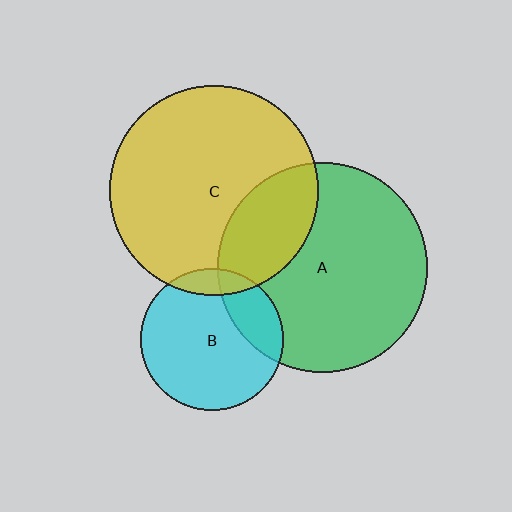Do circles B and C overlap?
Yes.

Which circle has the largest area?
Circle A (green).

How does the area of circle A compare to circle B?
Approximately 2.2 times.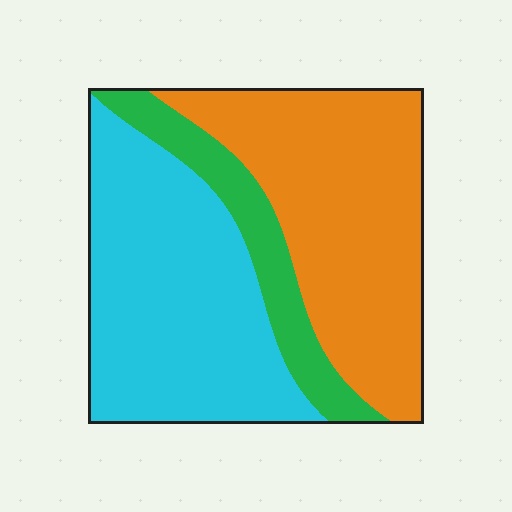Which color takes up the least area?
Green, at roughly 15%.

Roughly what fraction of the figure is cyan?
Cyan takes up about two fifths (2/5) of the figure.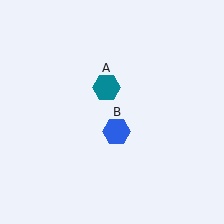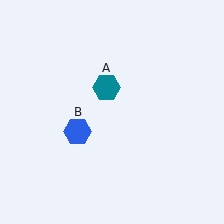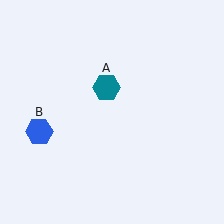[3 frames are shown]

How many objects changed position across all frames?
1 object changed position: blue hexagon (object B).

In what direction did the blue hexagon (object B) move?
The blue hexagon (object B) moved left.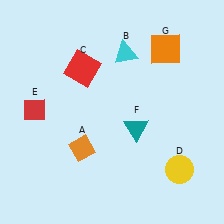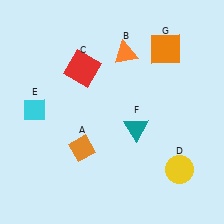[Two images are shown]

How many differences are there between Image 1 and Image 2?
There are 2 differences between the two images.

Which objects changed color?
B changed from cyan to orange. E changed from red to cyan.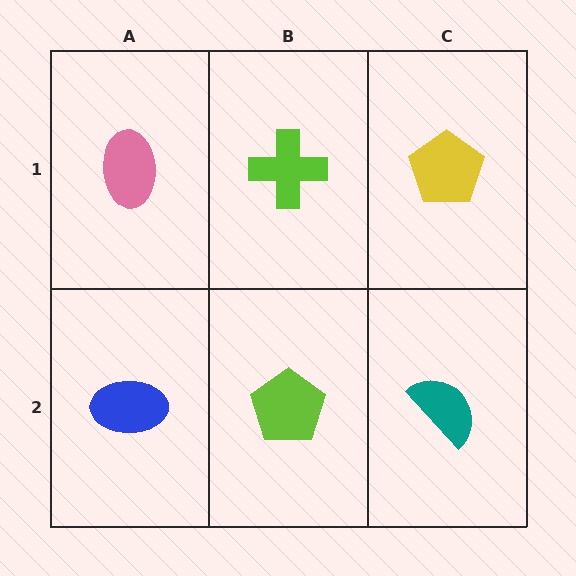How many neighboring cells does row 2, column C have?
2.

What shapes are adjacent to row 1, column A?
A blue ellipse (row 2, column A), a lime cross (row 1, column B).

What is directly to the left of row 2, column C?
A lime pentagon.